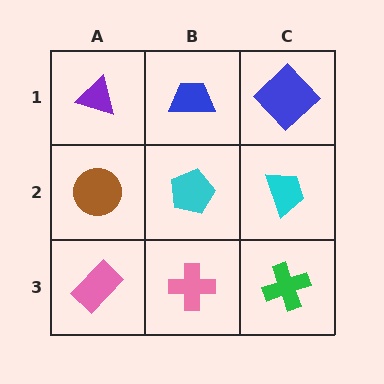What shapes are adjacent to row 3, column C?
A cyan trapezoid (row 2, column C), a pink cross (row 3, column B).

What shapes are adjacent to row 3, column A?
A brown circle (row 2, column A), a pink cross (row 3, column B).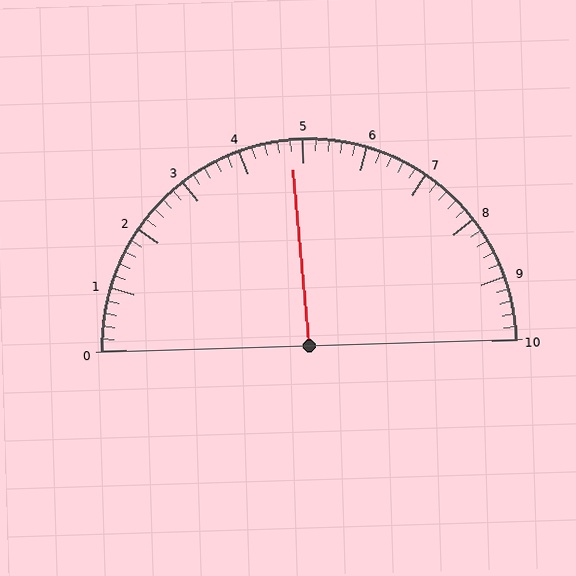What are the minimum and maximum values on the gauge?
The gauge ranges from 0 to 10.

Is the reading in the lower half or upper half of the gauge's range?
The reading is in the lower half of the range (0 to 10).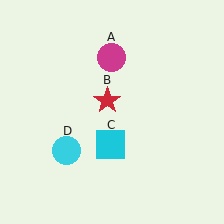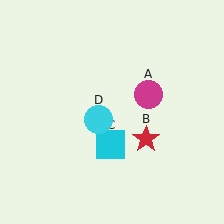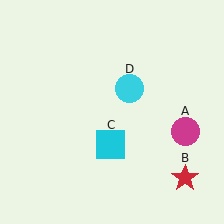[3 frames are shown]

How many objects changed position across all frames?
3 objects changed position: magenta circle (object A), red star (object B), cyan circle (object D).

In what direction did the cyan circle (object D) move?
The cyan circle (object D) moved up and to the right.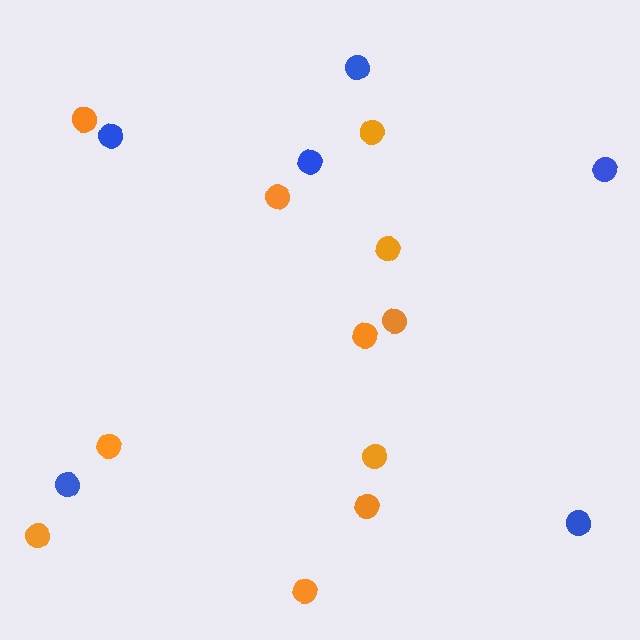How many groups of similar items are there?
There are 2 groups: one group of orange circles (11) and one group of blue circles (6).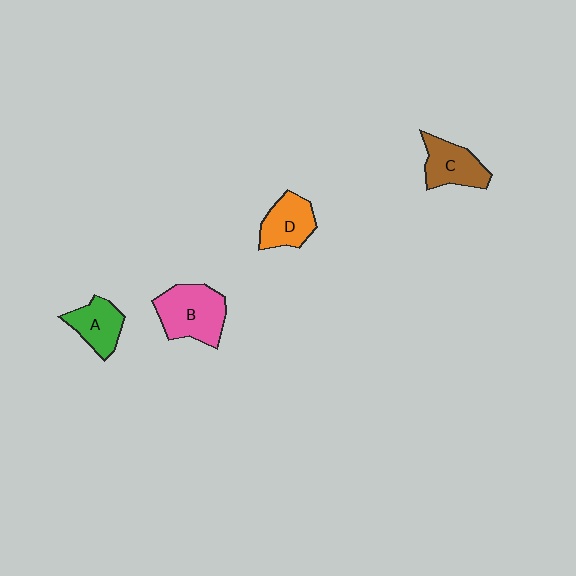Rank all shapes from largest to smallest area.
From largest to smallest: B (pink), C (brown), D (orange), A (green).